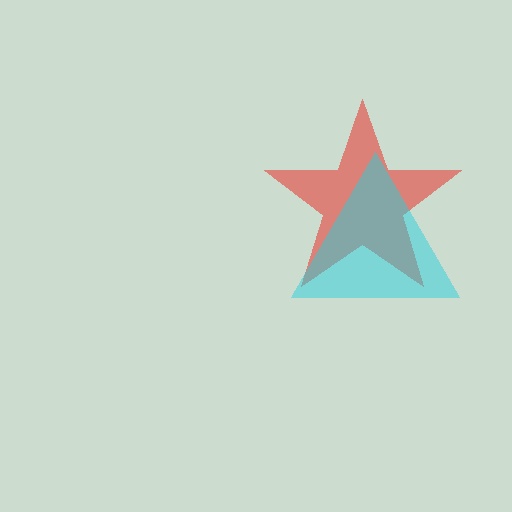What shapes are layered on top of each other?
The layered shapes are: a red star, a cyan triangle.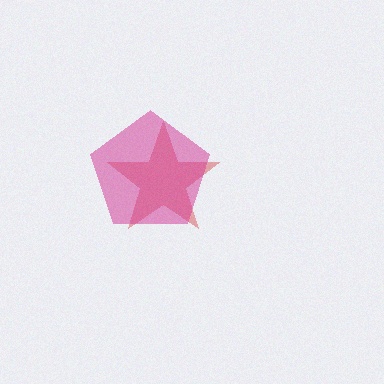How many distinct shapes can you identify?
There are 2 distinct shapes: a red star, a magenta pentagon.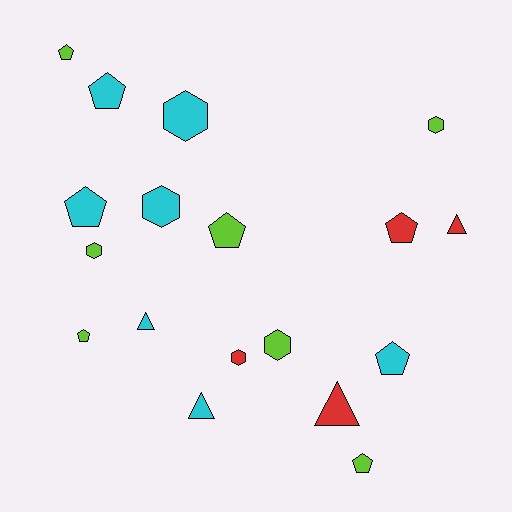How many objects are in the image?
There are 18 objects.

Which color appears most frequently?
Lime, with 7 objects.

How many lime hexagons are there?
There are 3 lime hexagons.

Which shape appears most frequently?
Pentagon, with 8 objects.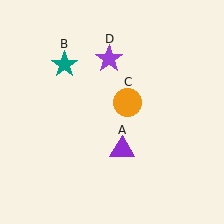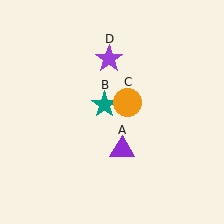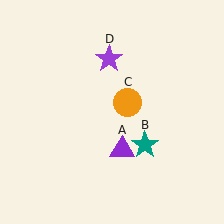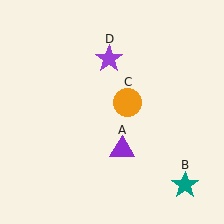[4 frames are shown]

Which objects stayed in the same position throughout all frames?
Purple triangle (object A) and orange circle (object C) and purple star (object D) remained stationary.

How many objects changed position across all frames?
1 object changed position: teal star (object B).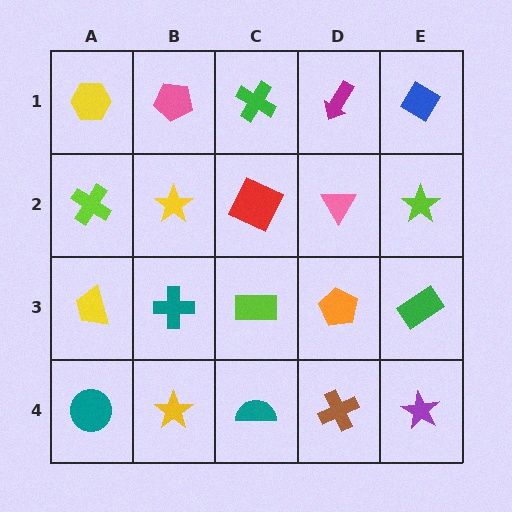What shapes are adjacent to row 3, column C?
A red square (row 2, column C), a teal semicircle (row 4, column C), a teal cross (row 3, column B), an orange pentagon (row 3, column D).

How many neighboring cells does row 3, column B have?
4.